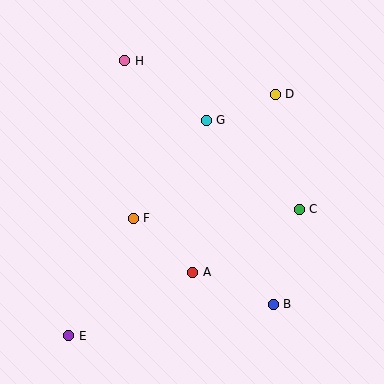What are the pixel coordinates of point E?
Point E is at (69, 336).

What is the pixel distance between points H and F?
The distance between H and F is 158 pixels.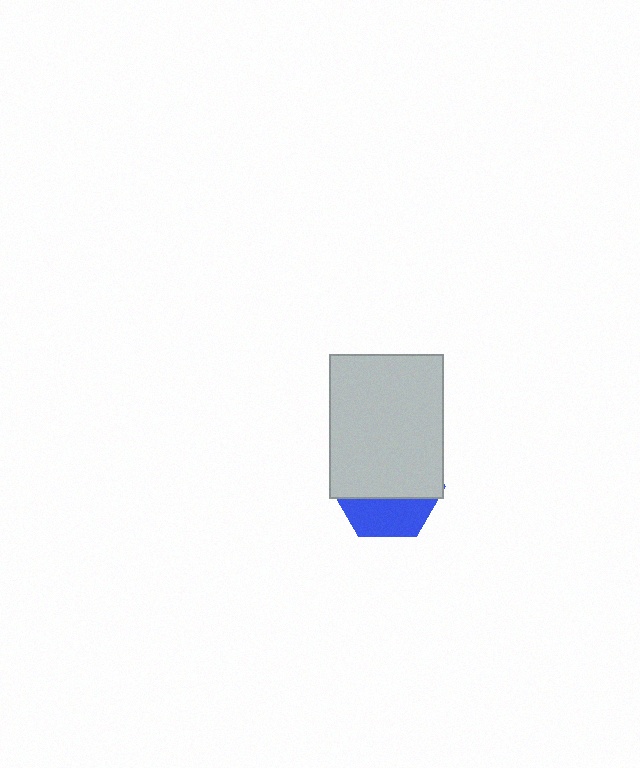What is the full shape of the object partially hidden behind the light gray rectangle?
The partially hidden object is a blue hexagon.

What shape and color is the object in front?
The object in front is a light gray rectangle.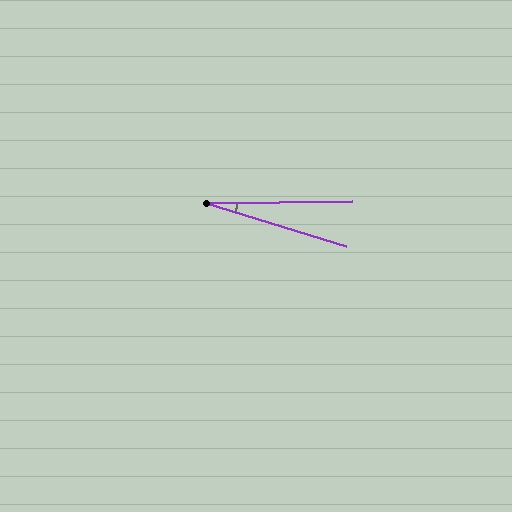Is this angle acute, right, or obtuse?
It is acute.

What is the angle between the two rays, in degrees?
Approximately 18 degrees.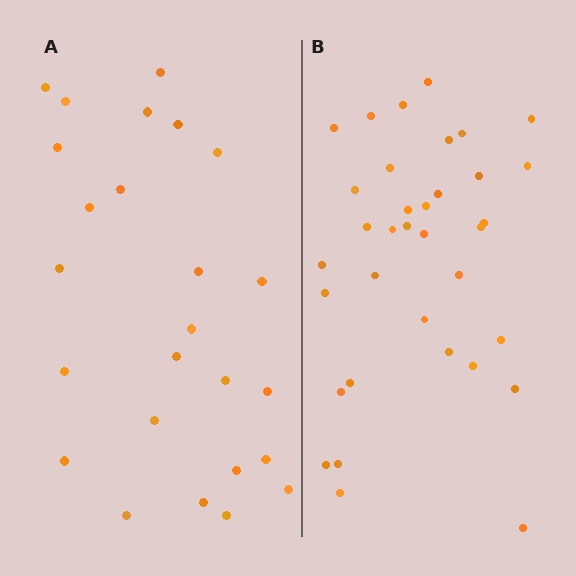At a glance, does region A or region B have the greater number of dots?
Region B (the right region) has more dots.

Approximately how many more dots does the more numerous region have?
Region B has roughly 10 or so more dots than region A.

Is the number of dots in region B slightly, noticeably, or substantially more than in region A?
Region B has noticeably more, but not dramatically so. The ratio is roughly 1.4 to 1.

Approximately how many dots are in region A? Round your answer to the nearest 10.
About 20 dots. (The exact count is 25, which rounds to 20.)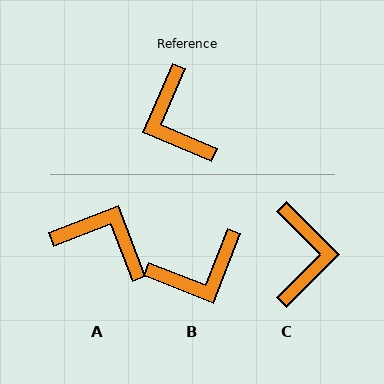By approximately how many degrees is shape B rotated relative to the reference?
Approximately 91 degrees counter-clockwise.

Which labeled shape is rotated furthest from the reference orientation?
C, about 158 degrees away.